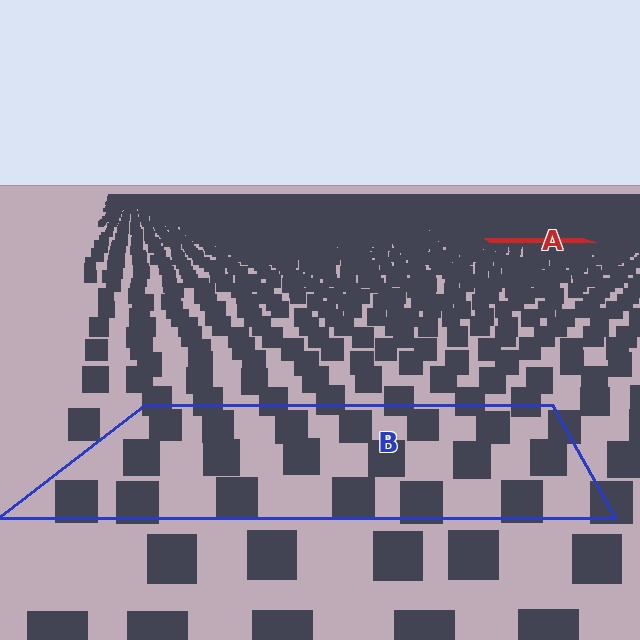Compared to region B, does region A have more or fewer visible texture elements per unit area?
Region A has more texture elements per unit area — they are packed more densely because it is farther away.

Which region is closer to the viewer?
Region B is closer. The texture elements there are larger and more spread out.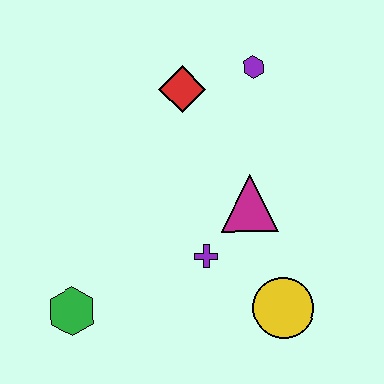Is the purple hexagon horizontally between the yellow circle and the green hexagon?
Yes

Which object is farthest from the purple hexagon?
The green hexagon is farthest from the purple hexagon.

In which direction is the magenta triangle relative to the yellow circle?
The magenta triangle is above the yellow circle.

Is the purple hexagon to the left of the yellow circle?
Yes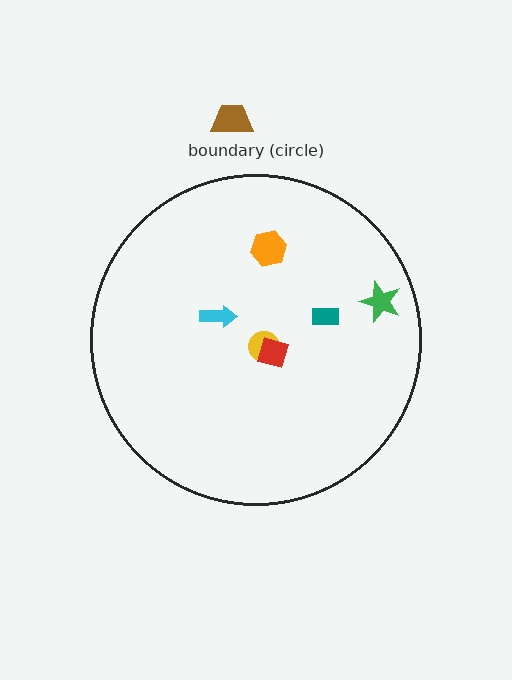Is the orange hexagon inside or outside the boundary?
Inside.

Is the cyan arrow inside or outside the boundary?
Inside.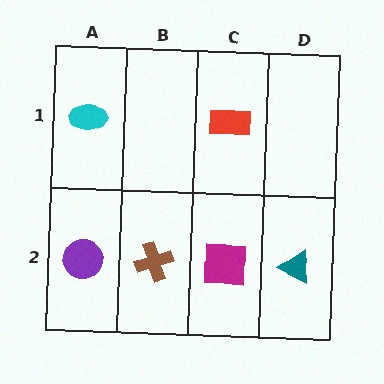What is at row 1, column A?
A cyan ellipse.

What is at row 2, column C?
A magenta square.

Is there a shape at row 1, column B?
No, that cell is empty.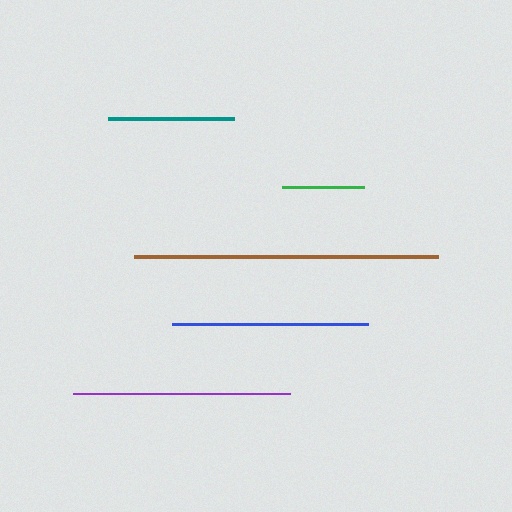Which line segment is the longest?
The brown line is the longest at approximately 304 pixels.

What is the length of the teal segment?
The teal segment is approximately 125 pixels long.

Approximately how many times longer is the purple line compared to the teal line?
The purple line is approximately 1.7 times the length of the teal line.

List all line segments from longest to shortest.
From longest to shortest: brown, purple, blue, teal, green.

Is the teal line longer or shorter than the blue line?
The blue line is longer than the teal line.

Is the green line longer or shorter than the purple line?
The purple line is longer than the green line.